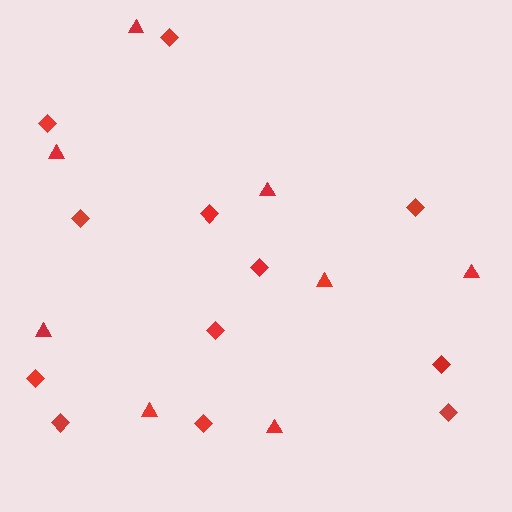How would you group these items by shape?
There are 2 groups: one group of diamonds (12) and one group of triangles (8).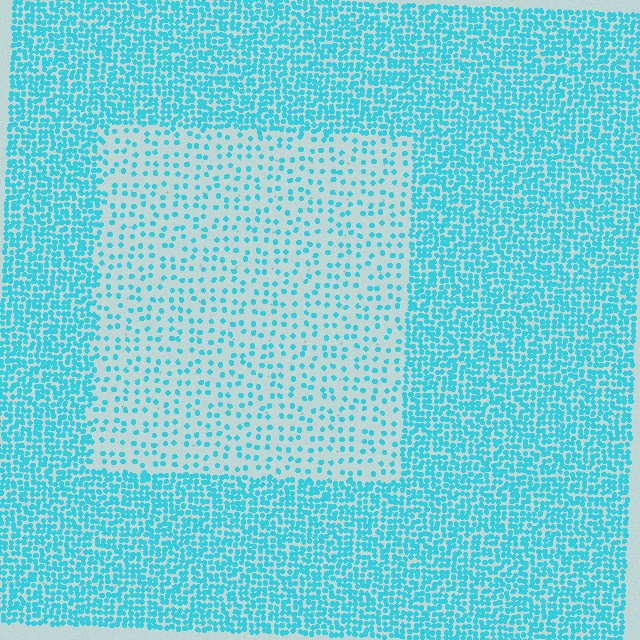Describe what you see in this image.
The image contains small cyan elements arranged at two different densities. A rectangle-shaped region is visible where the elements are less densely packed than the surrounding area.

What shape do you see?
I see a rectangle.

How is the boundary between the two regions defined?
The boundary is defined by a change in element density (approximately 2.9x ratio). All elements are the same color, size, and shape.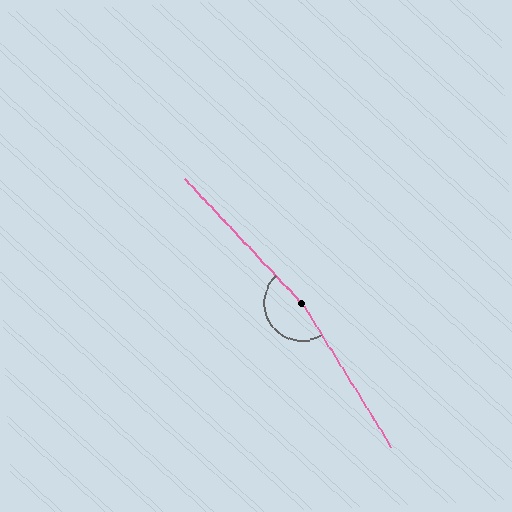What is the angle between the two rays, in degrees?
Approximately 169 degrees.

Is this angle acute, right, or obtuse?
It is obtuse.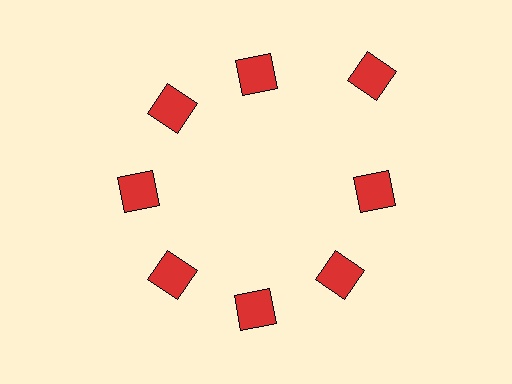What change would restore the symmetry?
The symmetry would be restored by moving it inward, back onto the ring so that all 8 squares sit at equal angles and equal distance from the center.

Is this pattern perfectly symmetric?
No. The 8 red squares are arranged in a ring, but one element near the 2 o'clock position is pushed outward from the center, breaking the 8-fold rotational symmetry.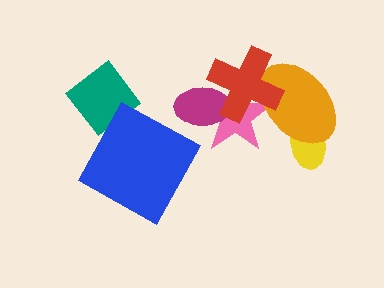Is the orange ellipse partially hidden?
Yes, it is partially covered by another shape.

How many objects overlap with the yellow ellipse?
1 object overlaps with the yellow ellipse.